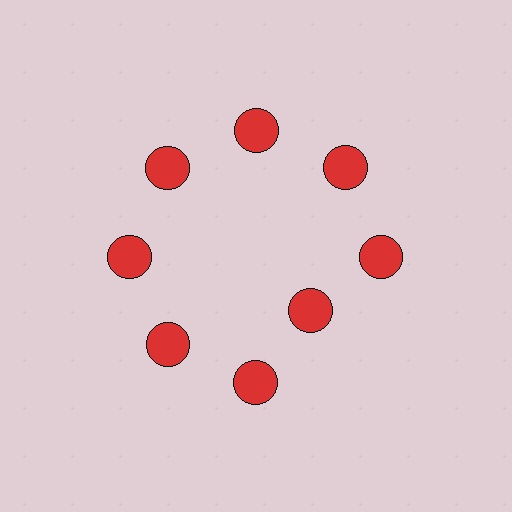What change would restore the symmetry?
The symmetry would be restored by moving it outward, back onto the ring so that all 8 circles sit at equal angles and equal distance from the center.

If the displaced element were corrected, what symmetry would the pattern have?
It would have 8-fold rotational symmetry — the pattern would map onto itself every 45 degrees.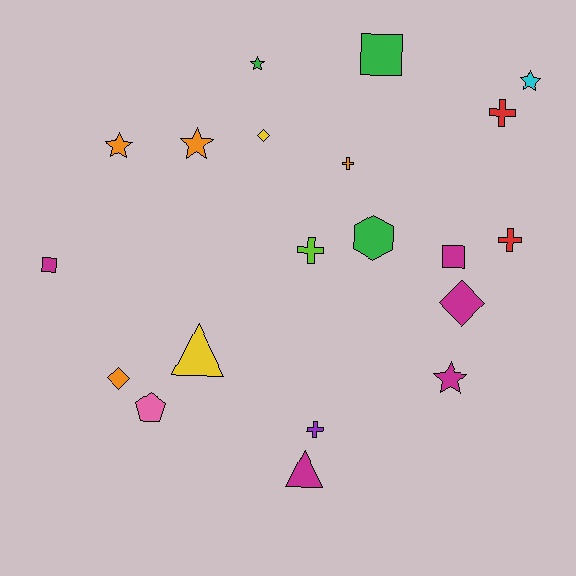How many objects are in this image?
There are 20 objects.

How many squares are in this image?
There are 3 squares.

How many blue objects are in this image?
There are no blue objects.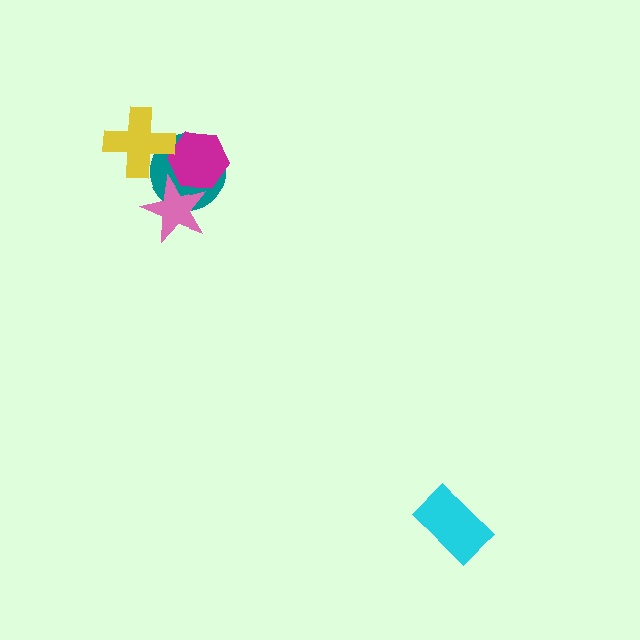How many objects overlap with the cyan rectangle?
0 objects overlap with the cyan rectangle.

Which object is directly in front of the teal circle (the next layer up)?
The magenta hexagon is directly in front of the teal circle.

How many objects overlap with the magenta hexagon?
2 objects overlap with the magenta hexagon.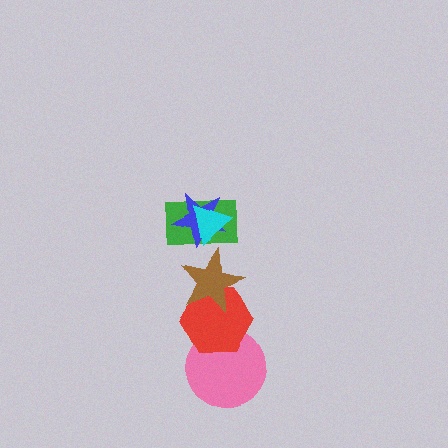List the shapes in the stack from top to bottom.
From top to bottom: the cyan triangle, the blue star, the green rectangle, the brown star, the red hexagon, the pink circle.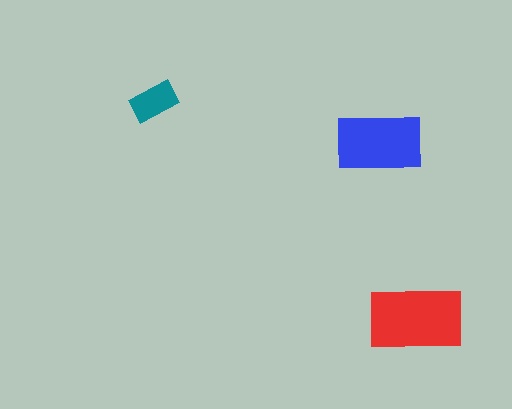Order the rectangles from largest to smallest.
the red one, the blue one, the teal one.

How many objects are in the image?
There are 3 objects in the image.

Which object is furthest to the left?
The teal rectangle is leftmost.